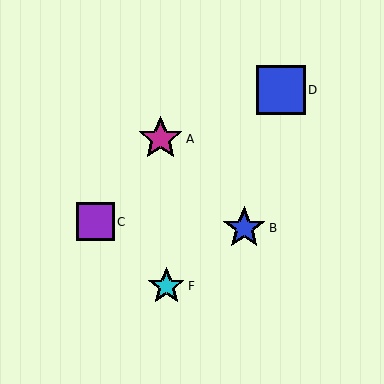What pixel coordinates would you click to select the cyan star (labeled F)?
Click at (166, 286) to select the cyan star F.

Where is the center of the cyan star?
The center of the cyan star is at (166, 286).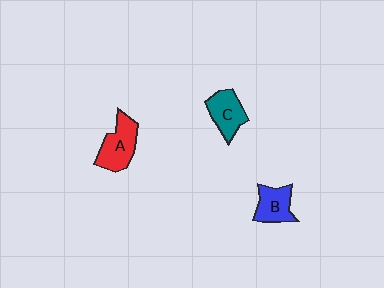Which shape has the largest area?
Shape A (red).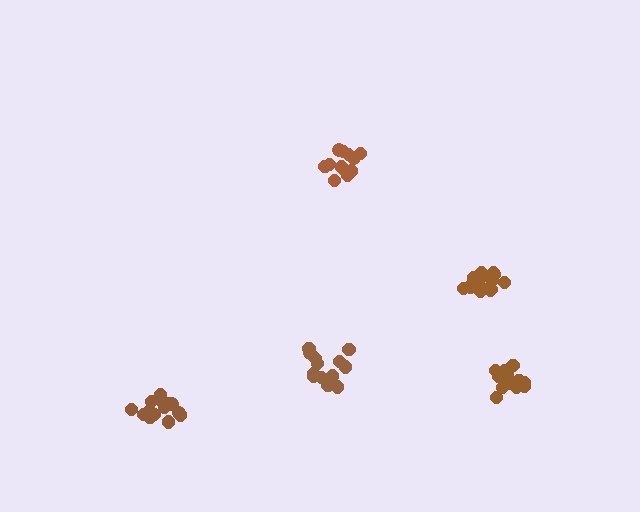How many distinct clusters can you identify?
There are 5 distinct clusters.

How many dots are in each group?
Group 1: 13 dots, Group 2: 14 dots, Group 3: 15 dots, Group 4: 12 dots, Group 5: 16 dots (70 total).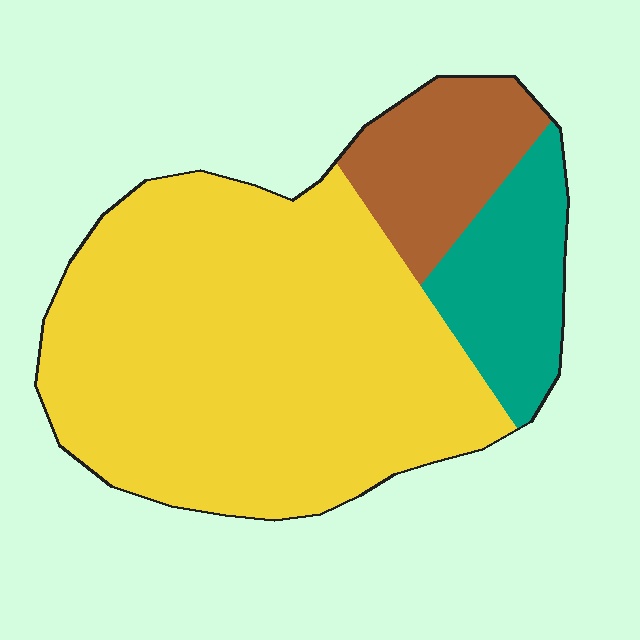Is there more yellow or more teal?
Yellow.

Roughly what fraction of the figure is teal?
Teal covers around 15% of the figure.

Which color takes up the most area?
Yellow, at roughly 70%.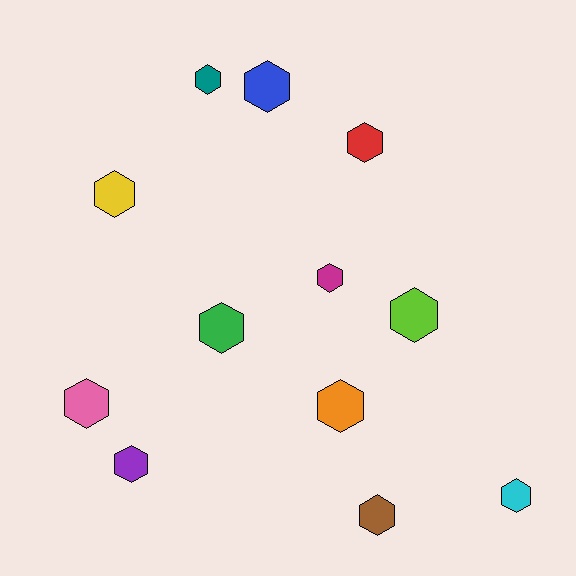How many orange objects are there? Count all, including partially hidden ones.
There is 1 orange object.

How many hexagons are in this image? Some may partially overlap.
There are 12 hexagons.